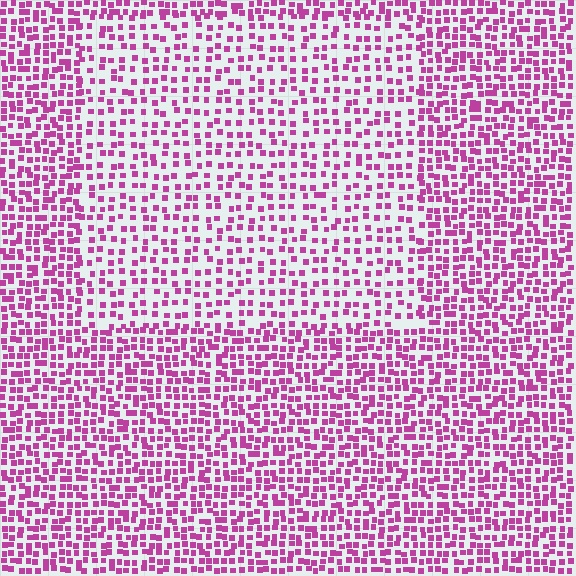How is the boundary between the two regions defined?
The boundary is defined by a change in element density (approximately 1.7x ratio). All elements are the same color, size, and shape.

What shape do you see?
I see a rectangle.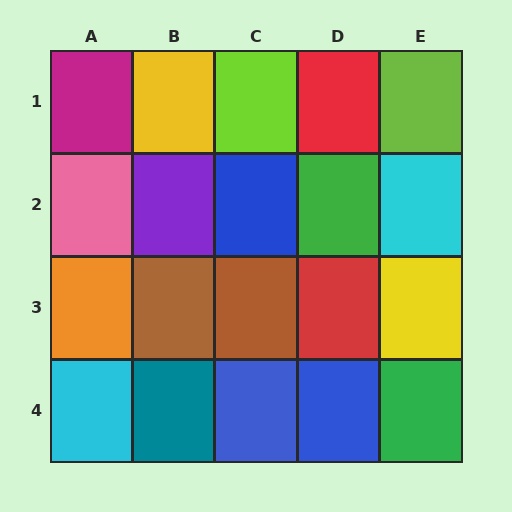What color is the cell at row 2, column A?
Pink.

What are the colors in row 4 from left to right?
Cyan, teal, blue, blue, green.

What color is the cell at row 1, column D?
Red.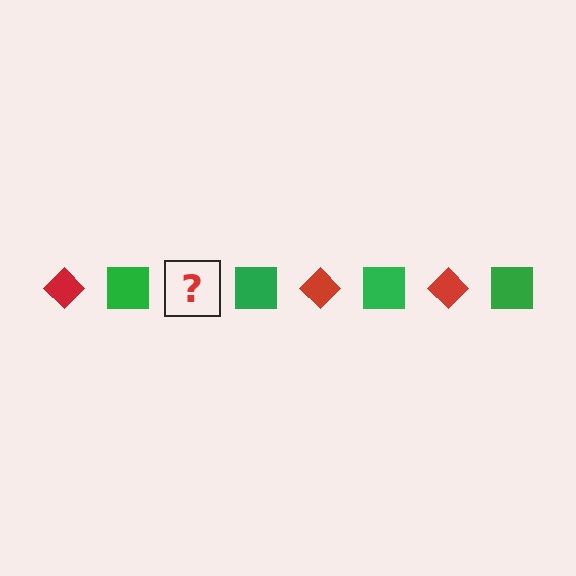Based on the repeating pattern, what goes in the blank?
The blank should be a red diamond.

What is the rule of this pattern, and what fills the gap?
The rule is that the pattern alternates between red diamond and green square. The gap should be filled with a red diamond.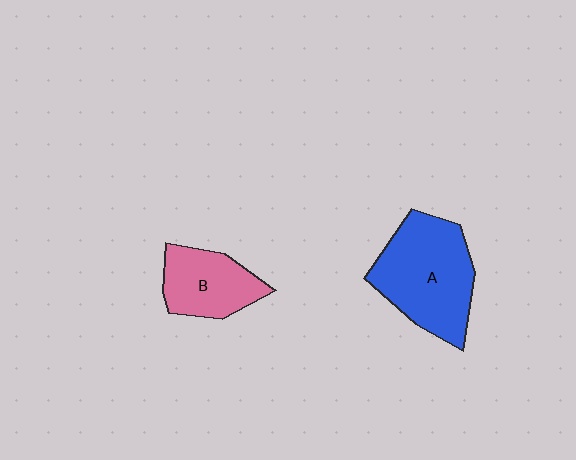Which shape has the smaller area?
Shape B (pink).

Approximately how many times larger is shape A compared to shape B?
Approximately 1.7 times.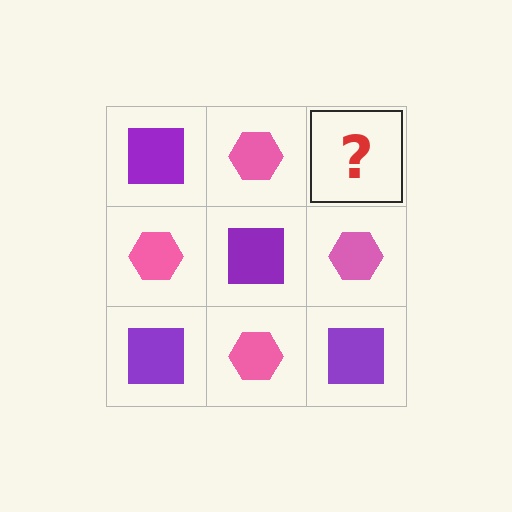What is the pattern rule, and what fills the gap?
The rule is that it alternates purple square and pink hexagon in a checkerboard pattern. The gap should be filled with a purple square.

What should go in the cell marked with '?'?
The missing cell should contain a purple square.